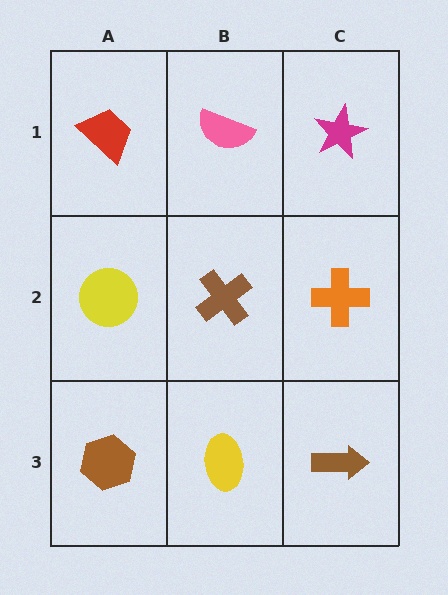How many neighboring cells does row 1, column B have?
3.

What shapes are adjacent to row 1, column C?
An orange cross (row 2, column C), a pink semicircle (row 1, column B).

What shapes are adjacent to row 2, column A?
A red trapezoid (row 1, column A), a brown hexagon (row 3, column A), a brown cross (row 2, column B).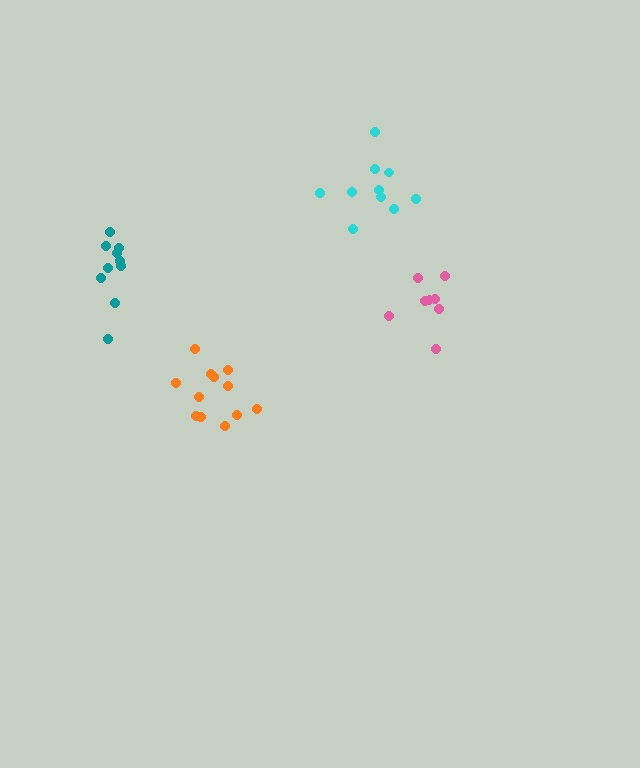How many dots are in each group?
Group 1: 8 dots, Group 2: 10 dots, Group 3: 10 dots, Group 4: 12 dots (40 total).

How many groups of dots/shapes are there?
There are 4 groups.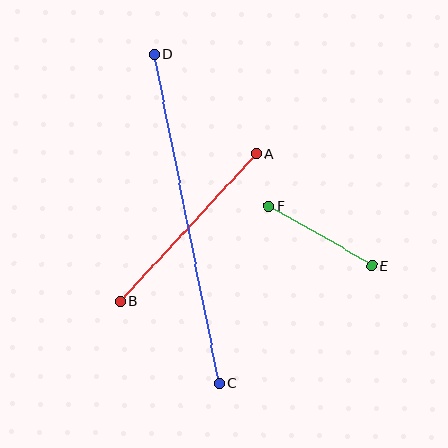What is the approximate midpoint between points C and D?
The midpoint is at approximately (187, 219) pixels.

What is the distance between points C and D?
The distance is approximately 335 pixels.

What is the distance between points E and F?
The distance is approximately 119 pixels.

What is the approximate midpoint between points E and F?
The midpoint is at approximately (320, 236) pixels.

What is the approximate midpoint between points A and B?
The midpoint is at approximately (188, 227) pixels.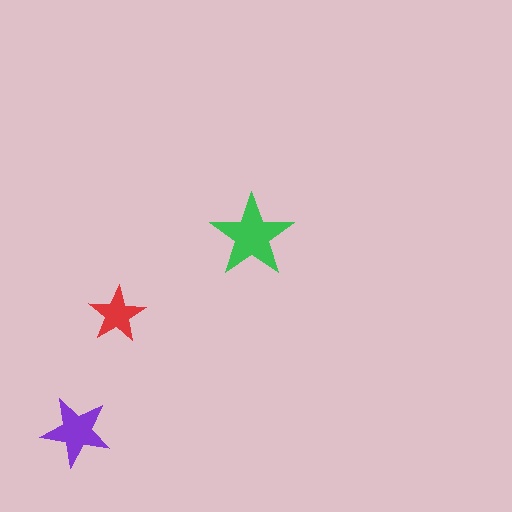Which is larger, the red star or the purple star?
The purple one.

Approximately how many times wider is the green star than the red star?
About 1.5 times wider.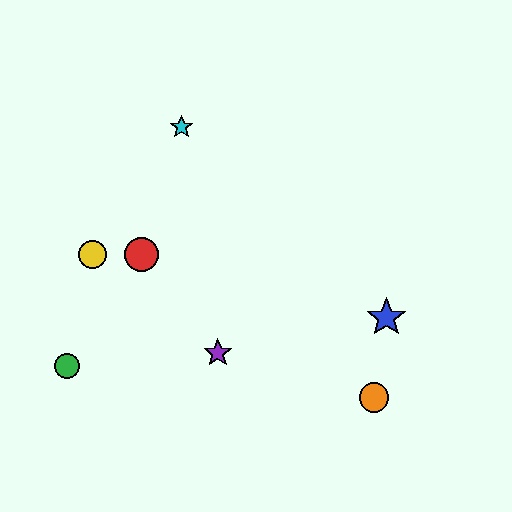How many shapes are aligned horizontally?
2 shapes (the red circle, the yellow circle) are aligned horizontally.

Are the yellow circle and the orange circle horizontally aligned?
No, the yellow circle is at y≈255 and the orange circle is at y≈397.